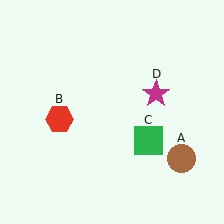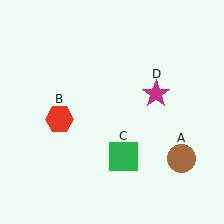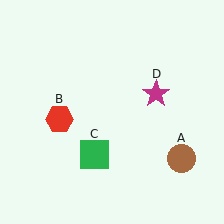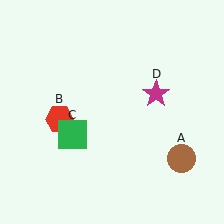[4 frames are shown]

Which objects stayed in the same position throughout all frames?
Brown circle (object A) and red hexagon (object B) and magenta star (object D) remained stationary.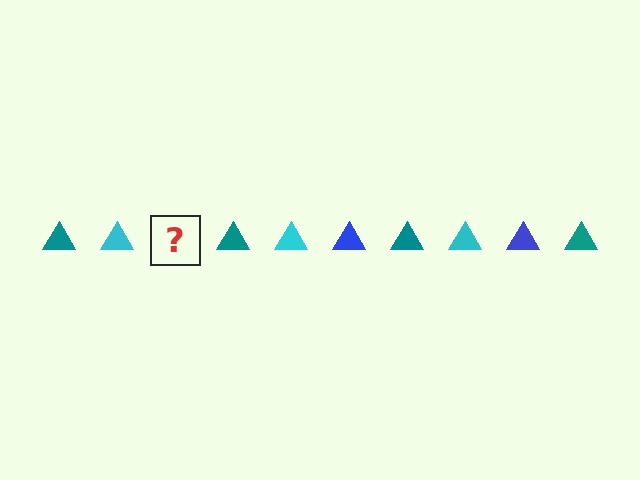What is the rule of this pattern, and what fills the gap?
The rule is that the pattern cycles through teal, cyan, blue triangles. The gap should be filled with a blue triangle.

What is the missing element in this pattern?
The missing element is a blue triangle.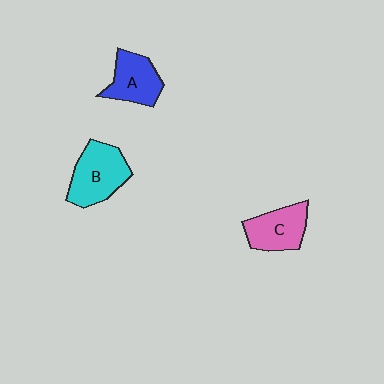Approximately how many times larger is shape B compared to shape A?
Approximately 1.3 times.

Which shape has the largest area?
Shape B (cyan).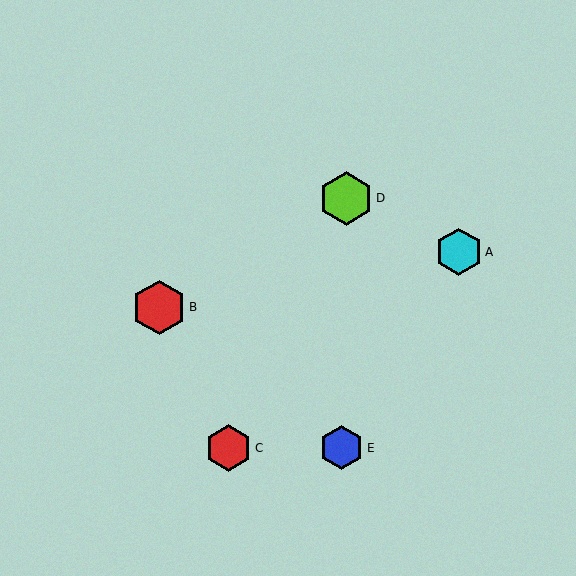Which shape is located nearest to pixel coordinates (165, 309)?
The red hexagon (labeled B) at (159, 307) is nearest to that location.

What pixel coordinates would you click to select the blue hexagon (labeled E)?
Click at (342, 448) to select the blue hexagon E.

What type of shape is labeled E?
Shape E is a blue hexagon.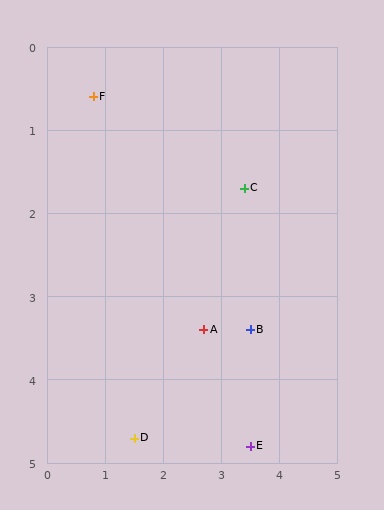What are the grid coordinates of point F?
Point F is at approximately (0.8, 0.6).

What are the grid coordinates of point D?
Point D is at approximately (1.5, 4.7).